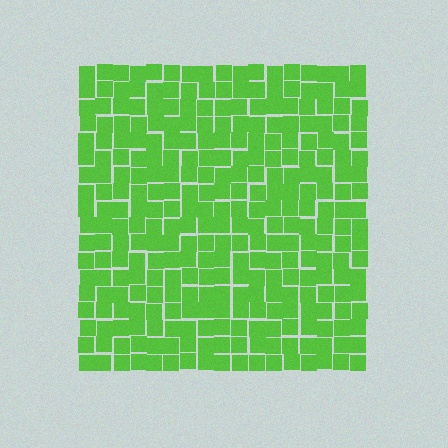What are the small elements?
The small elements are squares.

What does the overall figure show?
The overall figure shows a square.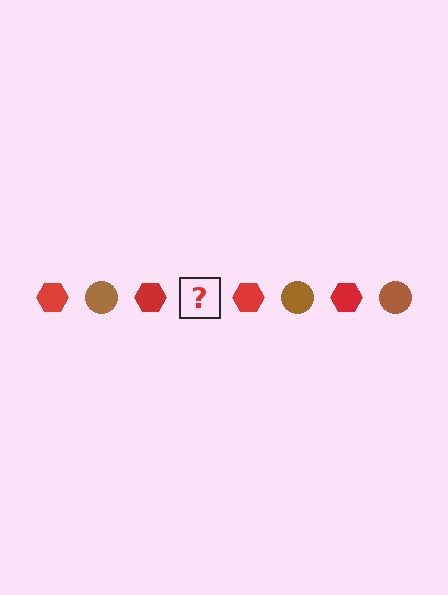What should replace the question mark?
The question mark should be replaced with a brown circle.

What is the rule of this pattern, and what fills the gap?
The rule is that the pattern alternates between red hexagon and brown circle. The gap should be filled with a brown circle.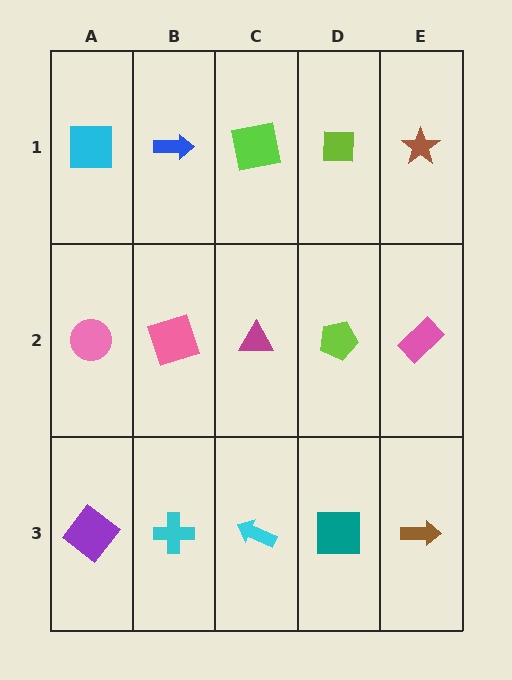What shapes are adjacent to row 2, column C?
A lime square (row 1, column C), a cyan arrow (row 3, column C), a pink square (row 2, column B), a lime pentagon (row 2, column D).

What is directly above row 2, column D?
A lime square.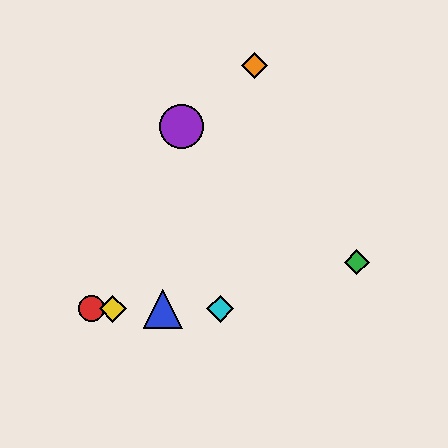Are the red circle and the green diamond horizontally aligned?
No, the red circle is at y≈309 and the green diamond is at y≈262.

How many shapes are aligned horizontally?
4 shapes (the red circle, the blue triangle, the yellow diamond, the cyan diamond) are aligned horizontally.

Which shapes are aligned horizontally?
The red circle, the blue triangle, the yellow diamond, the cyan diamond are aligned horizontally.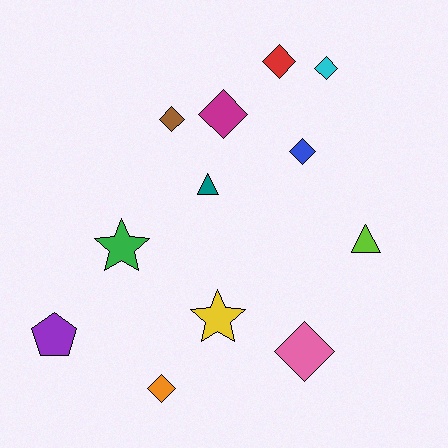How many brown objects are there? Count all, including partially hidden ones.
There is 1 brown object.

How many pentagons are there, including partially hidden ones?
There is 1 pentagon.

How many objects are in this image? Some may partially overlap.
There are 12 objects.